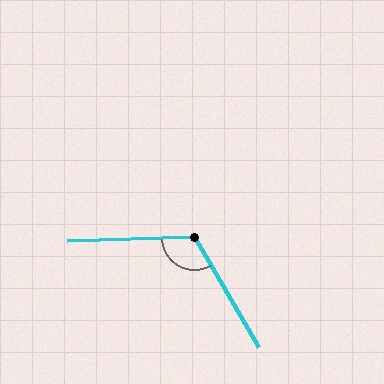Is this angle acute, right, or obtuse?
It is obtuse.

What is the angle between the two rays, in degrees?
Approximately 118 degrees.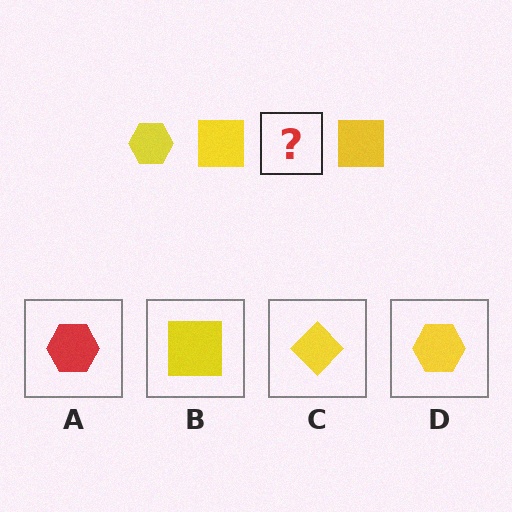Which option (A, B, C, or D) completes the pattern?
D.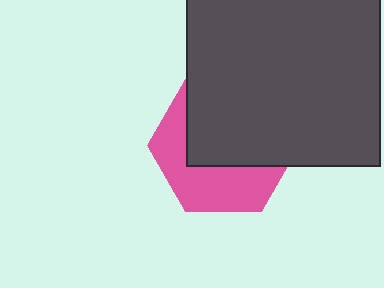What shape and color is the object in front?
The object in front is a dark gray rectangle.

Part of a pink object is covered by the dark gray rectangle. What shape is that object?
It is a hexagon.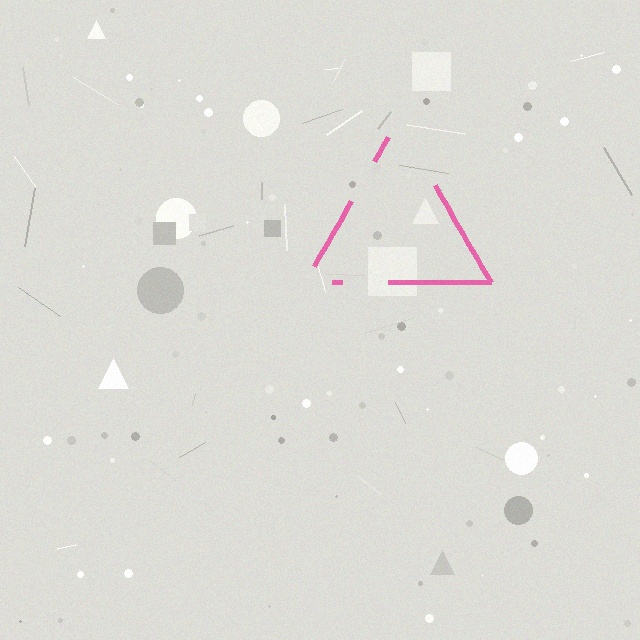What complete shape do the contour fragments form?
The contour fragments form a triangle.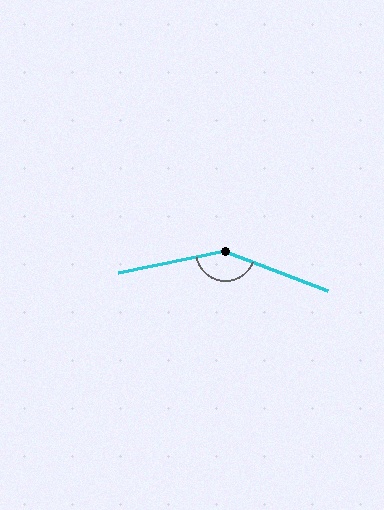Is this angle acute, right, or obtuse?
It is obtuse.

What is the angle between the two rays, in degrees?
Approximately 147 degrees.